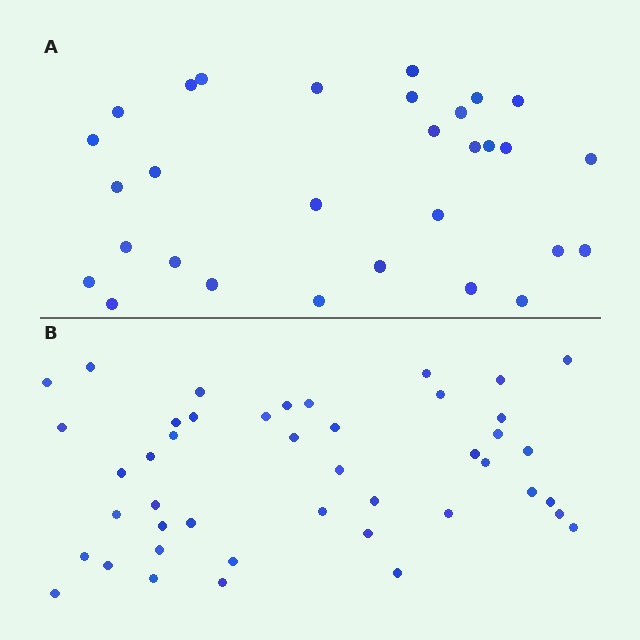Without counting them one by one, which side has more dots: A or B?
Region B (the bottom region) has more dots.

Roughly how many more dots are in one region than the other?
Region B has approximately 15 more dots than region A.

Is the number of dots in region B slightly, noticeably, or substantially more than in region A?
Region B has substantially more. The ratio is roughly 1.5 to 1.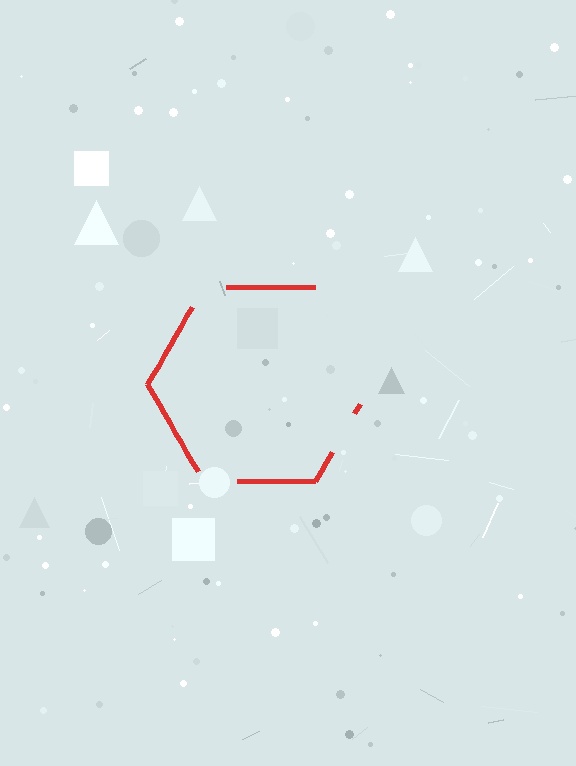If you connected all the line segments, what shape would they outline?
They would outline a hexagon.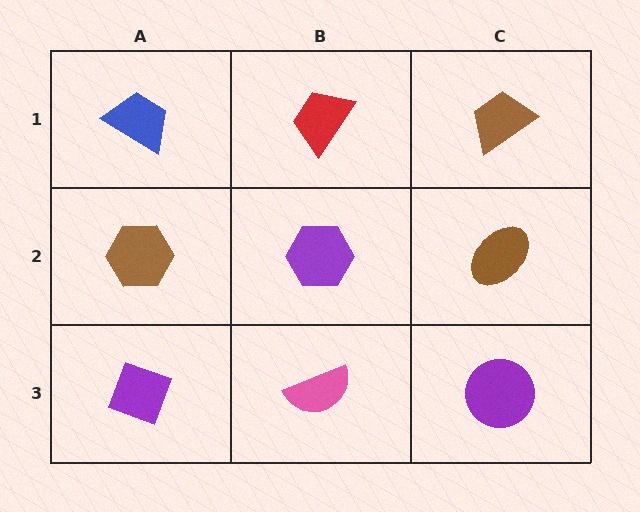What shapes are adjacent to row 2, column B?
A red trapezoid (row 1, column B), a pink semicircle (row 3, column B), a brown hexagon (row 2, column A), a brown ellipse (row 2, column C).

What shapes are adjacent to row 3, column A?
A brown hexagon (row 2, column A), a pink semicircle (row 3, column B).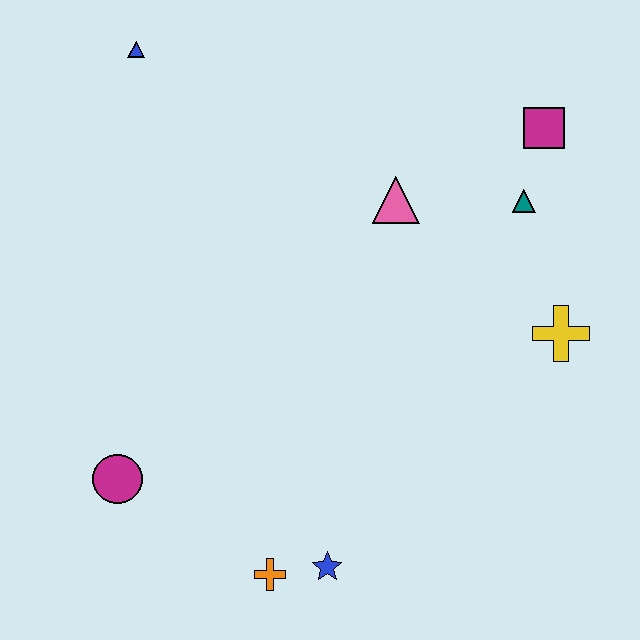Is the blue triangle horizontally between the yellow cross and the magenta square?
No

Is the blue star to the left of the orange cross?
No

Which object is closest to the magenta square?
The teal triangle is closest to the magenta square.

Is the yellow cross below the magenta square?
Yes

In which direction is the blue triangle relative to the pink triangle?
The blue triangle is to the left of the pink triangle.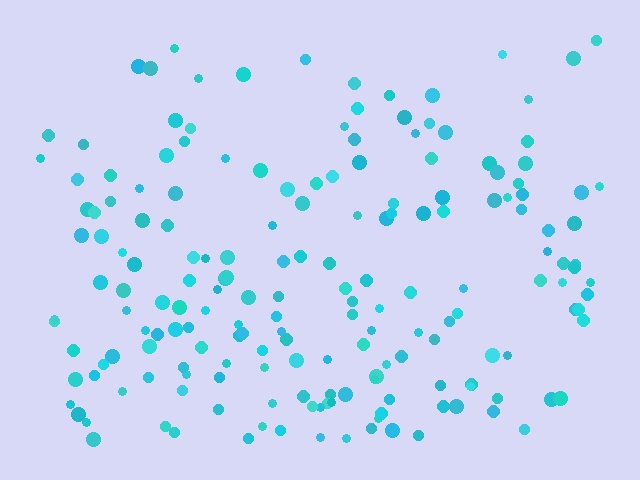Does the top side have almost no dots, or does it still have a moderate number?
Still a moderate number, just noticeably fewer than the bottom.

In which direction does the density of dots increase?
From top to bottom, with the bottom side densest.